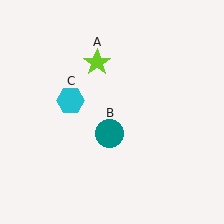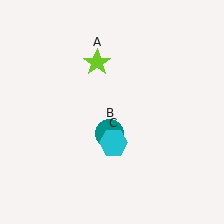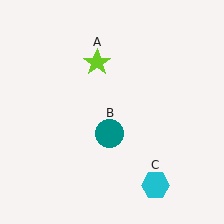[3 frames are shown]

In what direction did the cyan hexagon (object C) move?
The cyan hexagon (object C) moved down and to the right.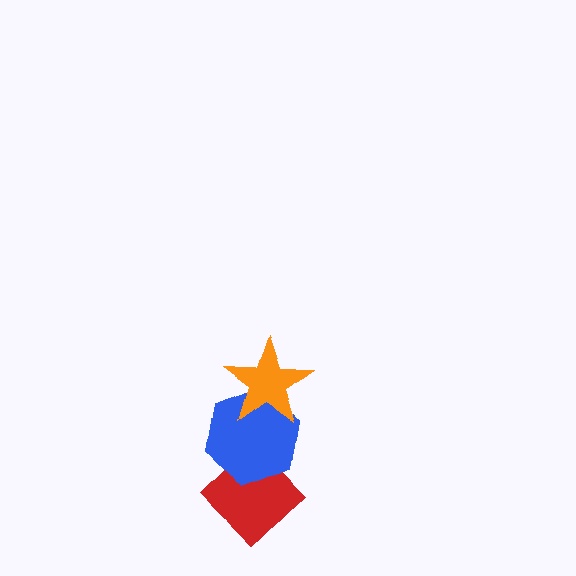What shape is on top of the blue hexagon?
The orange star is on top of the blue hexagon.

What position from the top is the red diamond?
The red diamond is 3rd from the top.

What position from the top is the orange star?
The orange star is 1st from the top.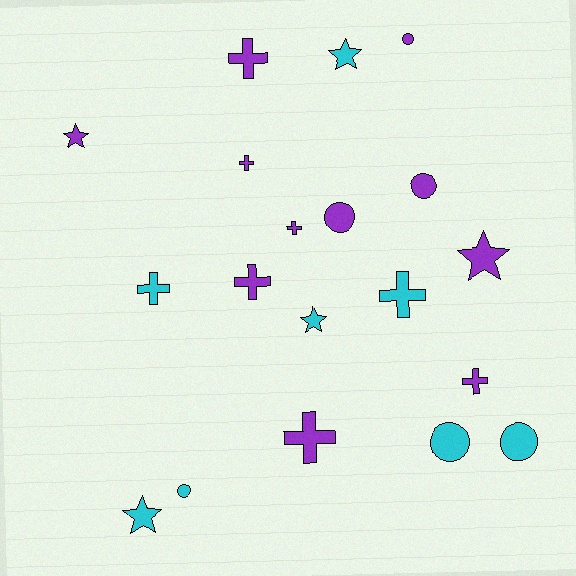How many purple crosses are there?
There are 6 purple crosses.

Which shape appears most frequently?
Cross, with 8 objects.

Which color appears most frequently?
Purple, with 11 objects.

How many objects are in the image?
There are 19 objects.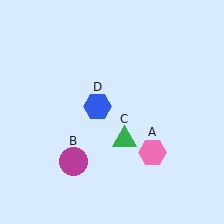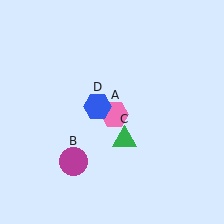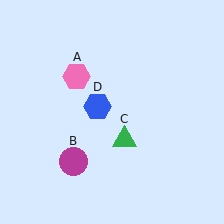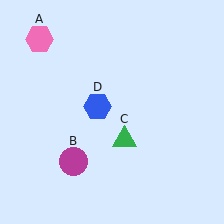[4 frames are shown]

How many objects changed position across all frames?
1 object changed position: pink hexagon (object A).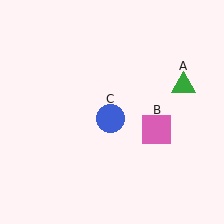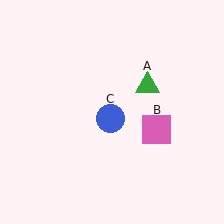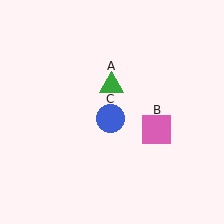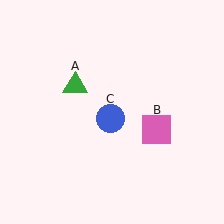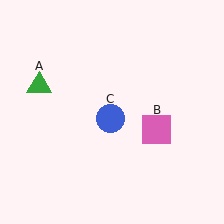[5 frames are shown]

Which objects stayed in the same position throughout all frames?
Pink square (object B) and blue circle (object C) remained stationary.